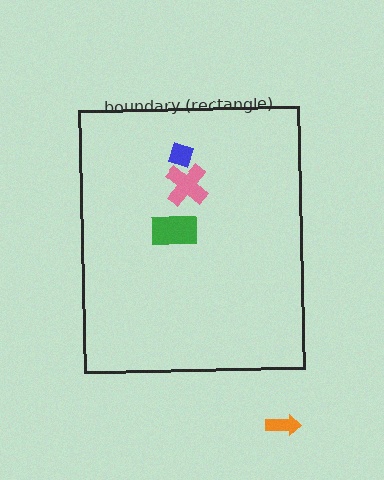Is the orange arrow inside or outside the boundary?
Outside.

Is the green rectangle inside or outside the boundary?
Inside.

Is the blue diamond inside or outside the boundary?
Inside.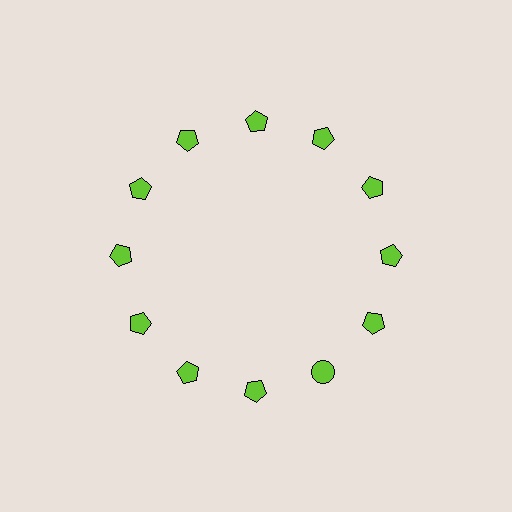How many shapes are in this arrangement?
There are 12 shapes arranged in a ring pattern.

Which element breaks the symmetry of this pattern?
The lime circle at roughly the 5 o'clock position breaks the symmetry. All other shapes are lime pentagons.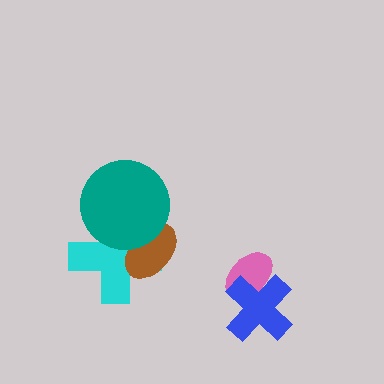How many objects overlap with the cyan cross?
2 objects overlap with the cyan cross.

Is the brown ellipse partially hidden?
Yes, it is partially covered by another shape.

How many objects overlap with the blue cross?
1 object overlaps with the blue cross.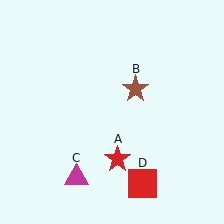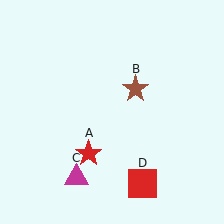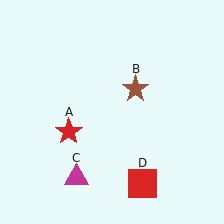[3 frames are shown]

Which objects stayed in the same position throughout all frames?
Brown star (object B) and magenta triangle (object C) and red square (object D) remained stationary.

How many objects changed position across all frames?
1 object changed position: red star (object A).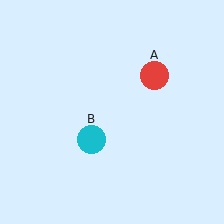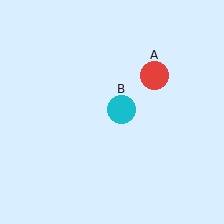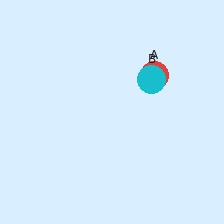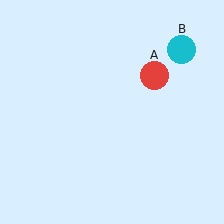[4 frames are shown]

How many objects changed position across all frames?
1 object changed position: cyan circle (object B).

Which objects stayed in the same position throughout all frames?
Red circle (object A) remained stationary.